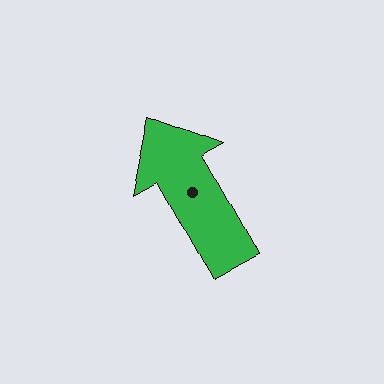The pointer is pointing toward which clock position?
Roughly 11 o'clock.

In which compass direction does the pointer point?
Northwest.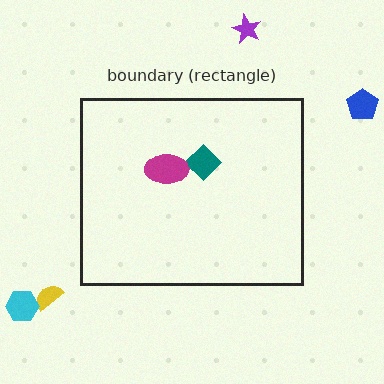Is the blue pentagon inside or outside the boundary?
Outside.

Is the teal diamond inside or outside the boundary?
Inside.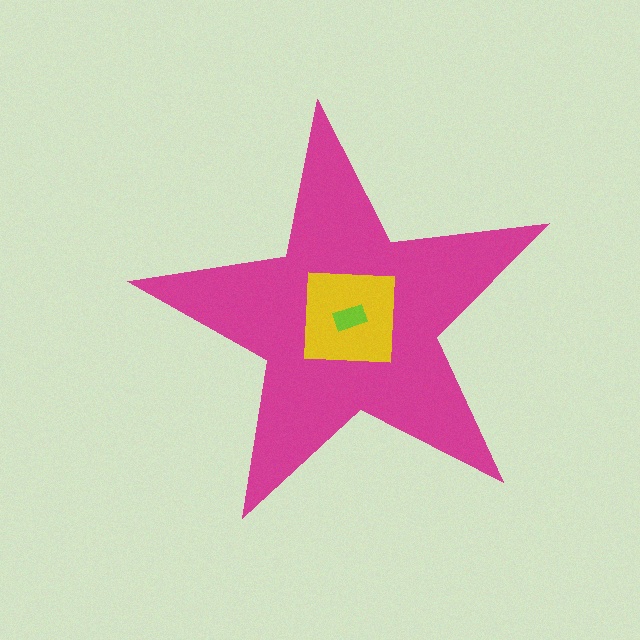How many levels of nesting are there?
3.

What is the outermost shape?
The magenta star.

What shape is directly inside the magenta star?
The yellow square.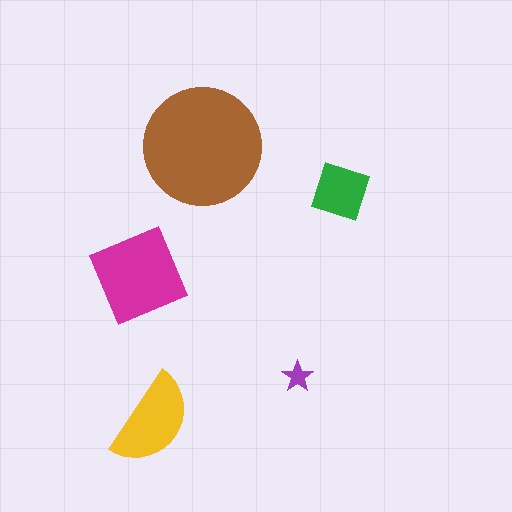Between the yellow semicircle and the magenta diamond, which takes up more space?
The magenta diamond.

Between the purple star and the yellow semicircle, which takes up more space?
The yellow semicircle.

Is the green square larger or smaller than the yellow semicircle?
Smaller.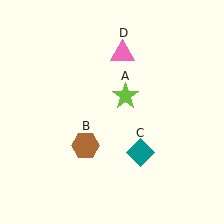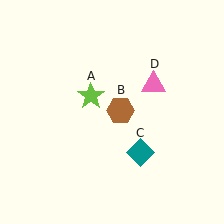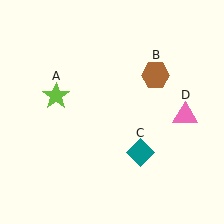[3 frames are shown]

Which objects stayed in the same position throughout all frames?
Teal diamond (object C) remained stationary.